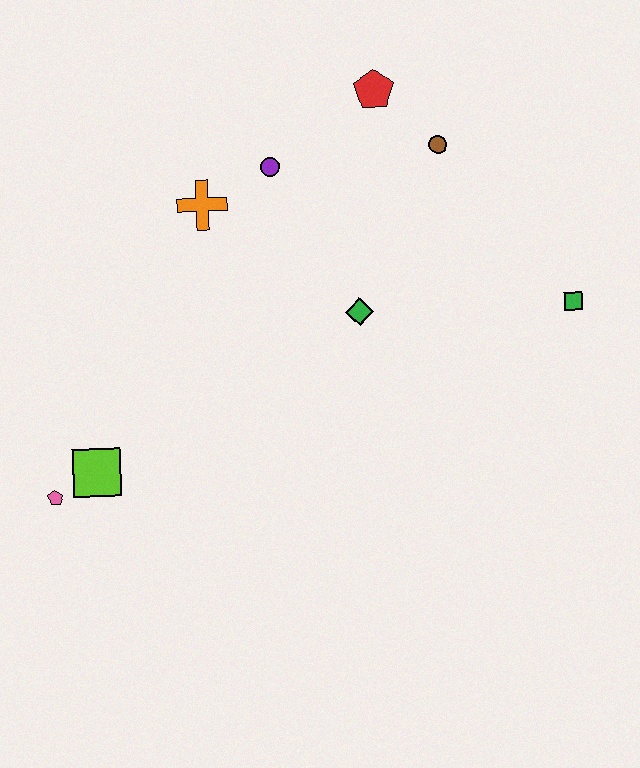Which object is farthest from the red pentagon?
The pink pentagon is farthest from the red pentagon.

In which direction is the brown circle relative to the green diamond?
The brown circle is above the green diamond.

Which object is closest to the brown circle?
The red pentagon is closest to the brown circle.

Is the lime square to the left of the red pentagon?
Yes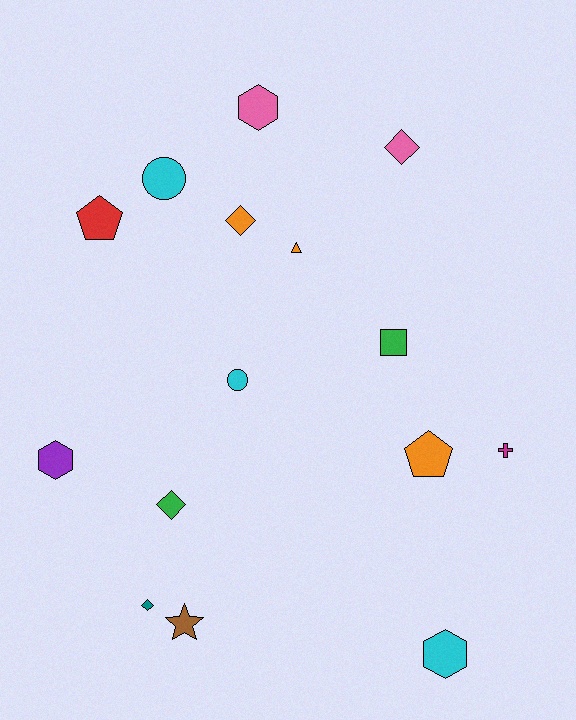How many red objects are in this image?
There is 1 red object.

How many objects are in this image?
There are 15 objects.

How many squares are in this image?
There is 1 square.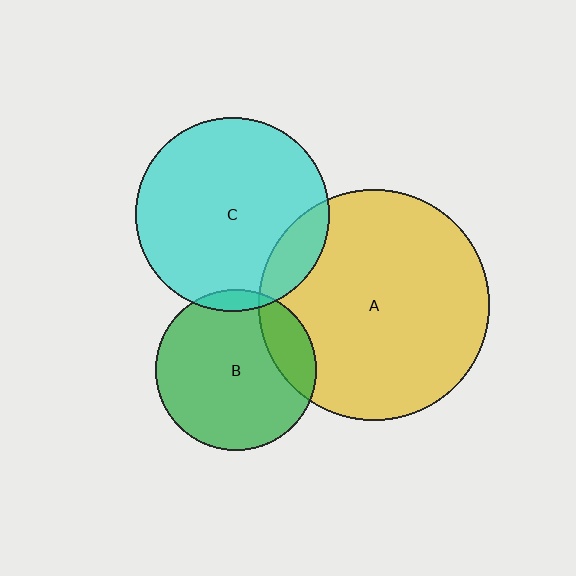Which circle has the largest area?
Circle A (yellow).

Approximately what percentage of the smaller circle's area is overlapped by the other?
Approximately 5%.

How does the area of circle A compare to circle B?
Approximately 2.1 times.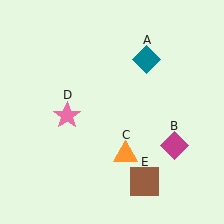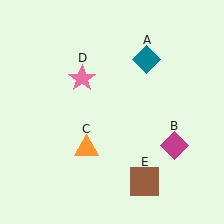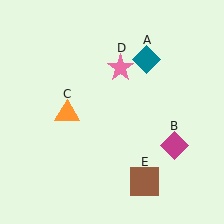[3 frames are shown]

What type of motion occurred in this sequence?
The orange triangle (object C), pink star (object D) rotated clockwise around the center of the scene.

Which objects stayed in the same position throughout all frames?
Teal diamond (object A) and magenta diamond (object B) and brown square (object E) remained stationary.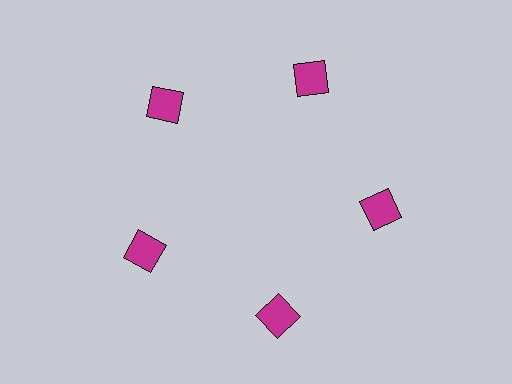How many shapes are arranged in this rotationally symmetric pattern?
There are 5 shapes, arranged in 5 groups of 1.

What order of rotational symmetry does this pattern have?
This pattern has 5-fold rotational symmetry.